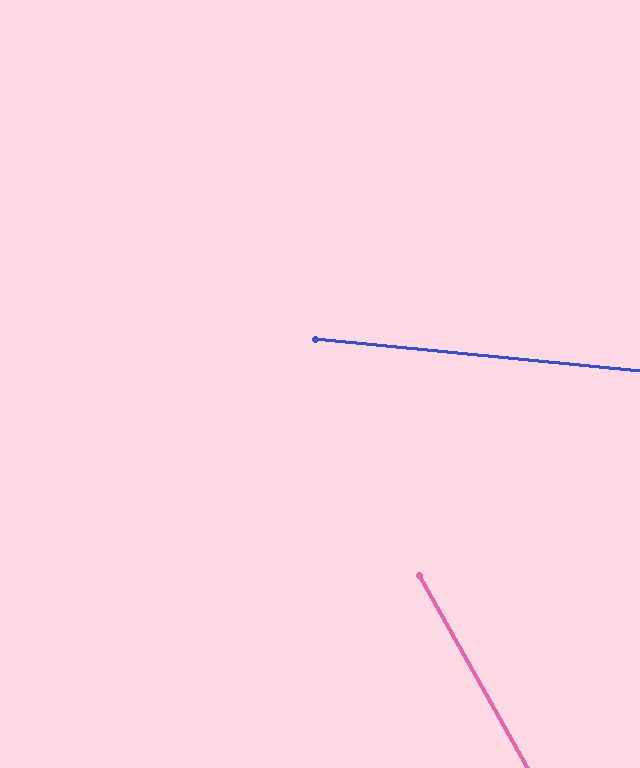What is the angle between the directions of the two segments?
Approximately 55 degrees.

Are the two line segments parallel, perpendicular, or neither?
Neither parallel nor perpendicular — they differ by about 55°.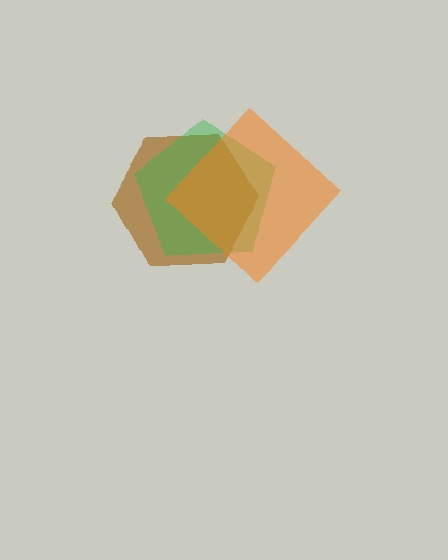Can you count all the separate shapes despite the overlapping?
Yes, there are 3 separate shapes.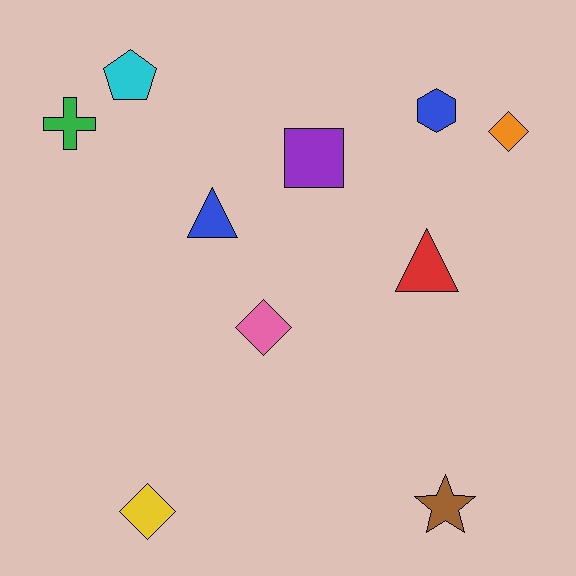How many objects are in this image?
There are 10 objects.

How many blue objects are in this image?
There are 2 blue objects.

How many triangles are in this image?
There are 2 triangles.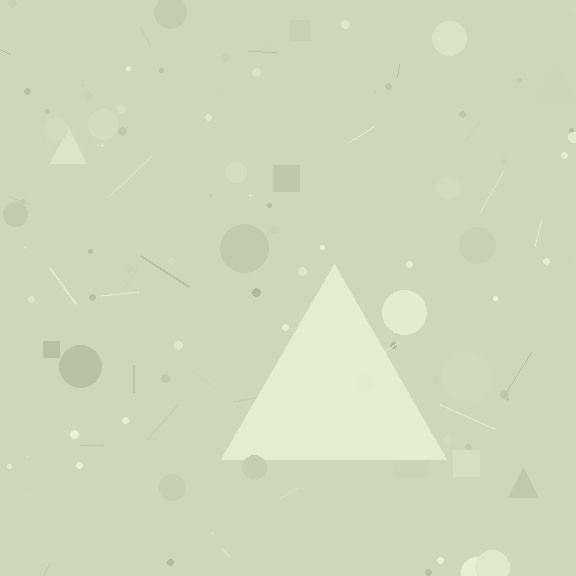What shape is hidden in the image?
A triangle is hidden in the image.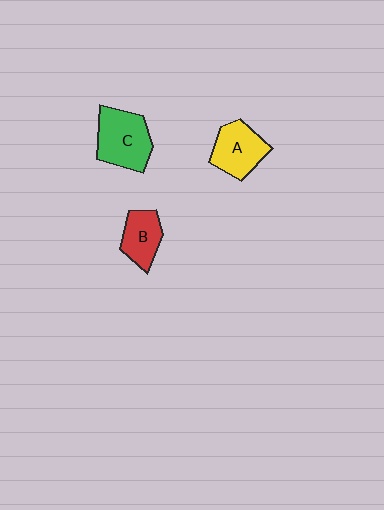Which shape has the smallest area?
Shape B (red).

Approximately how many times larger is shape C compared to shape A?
Approximately 1.2 times.